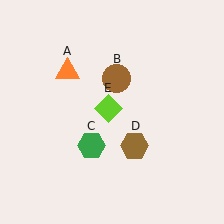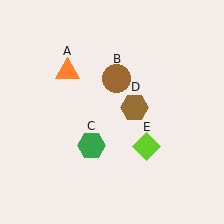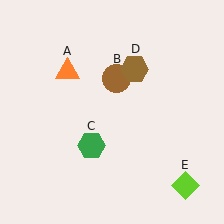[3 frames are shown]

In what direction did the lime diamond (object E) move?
The lime diamond (object E) moved down and to the right.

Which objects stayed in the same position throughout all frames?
Orange triangle (object A) and brown circle (object B) and green hexagon (object C) remained stationary.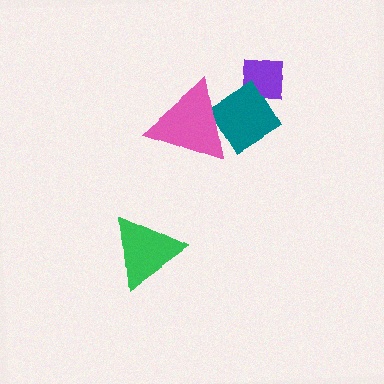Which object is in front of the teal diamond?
The pink triangle is in front of the teal diamond.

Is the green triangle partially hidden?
No, no other shape covers it.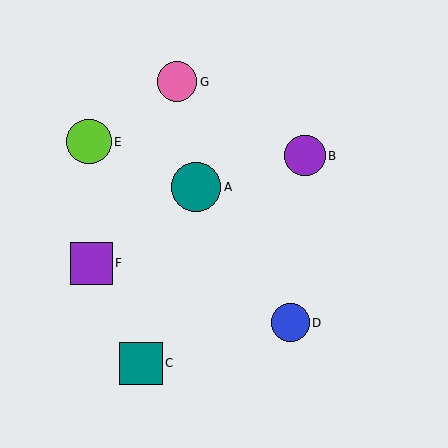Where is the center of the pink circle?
The center of the pink circle is at (177, 82).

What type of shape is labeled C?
Shape C is a teal square.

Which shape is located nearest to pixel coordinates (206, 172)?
The teal circle (labeled A) at (196, 187) is nearest to that location.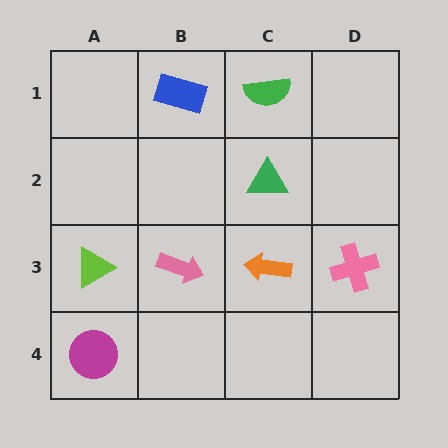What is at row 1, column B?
A blue rectangle.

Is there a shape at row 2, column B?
No, that cell is empty.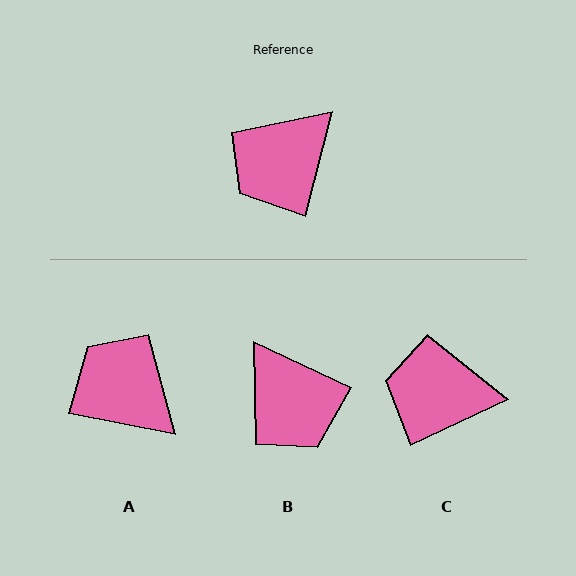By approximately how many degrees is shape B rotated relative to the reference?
Approximately 79 degrees counter-clockwise.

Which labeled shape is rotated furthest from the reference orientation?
A, about 87 degrees away.